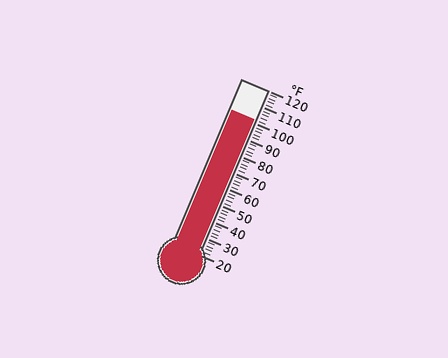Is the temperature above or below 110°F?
The temperature is below 110°F.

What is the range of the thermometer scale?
The thermometer scale ranges from 20°F to 120°F.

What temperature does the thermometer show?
The thermometer shows approximately 102°F.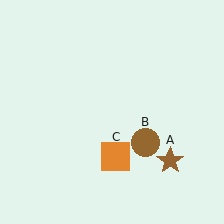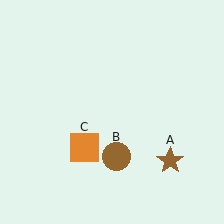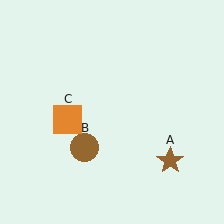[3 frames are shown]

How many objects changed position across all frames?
2 objects changed position: brown circle (object B), orange square (object C).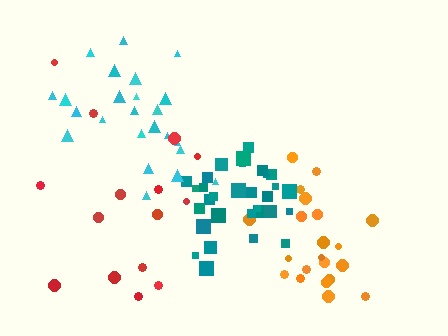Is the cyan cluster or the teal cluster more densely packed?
Teal.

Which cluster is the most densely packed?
Teal.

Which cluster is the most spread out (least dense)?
Red.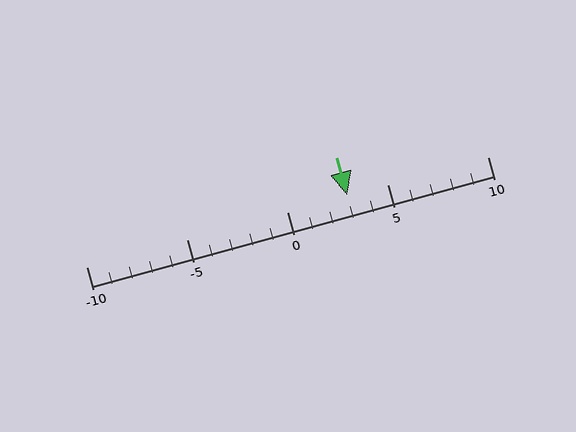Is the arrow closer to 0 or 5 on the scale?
The arrow is closer to 5.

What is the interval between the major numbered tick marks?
The major tick marks are spaced 5 units apart.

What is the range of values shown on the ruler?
The ruler shows values from -10 to 10.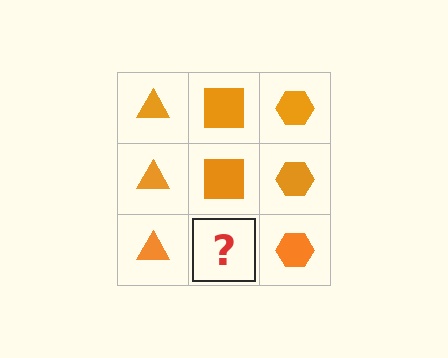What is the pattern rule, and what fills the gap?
The rule is that each column has a consistent shape. The gap should be filled with an orange square.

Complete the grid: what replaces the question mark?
The question mark should be replaced with an orange square.